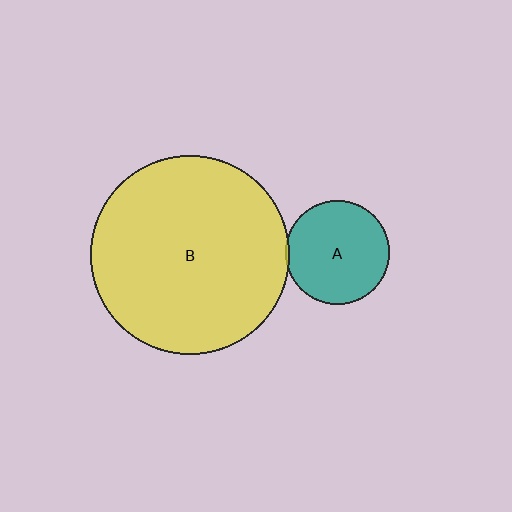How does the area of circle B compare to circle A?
Approximately 3.7 times.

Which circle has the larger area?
Circle B (yellow).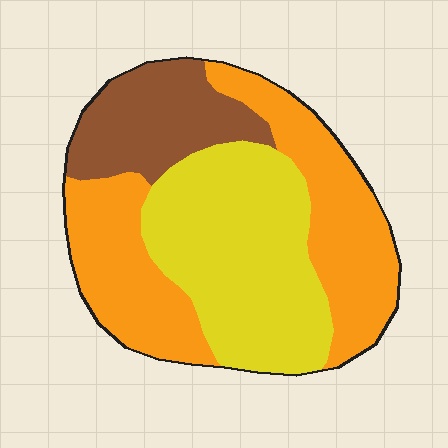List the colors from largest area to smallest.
From largest to smallest: orange, yellow, brown.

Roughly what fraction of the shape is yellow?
Yellow takes up between a quarter and a half of the shape.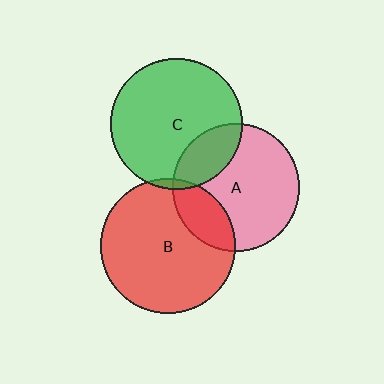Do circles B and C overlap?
Yes.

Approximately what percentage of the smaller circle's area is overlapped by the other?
Approximately 5%.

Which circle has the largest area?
Circle B (red).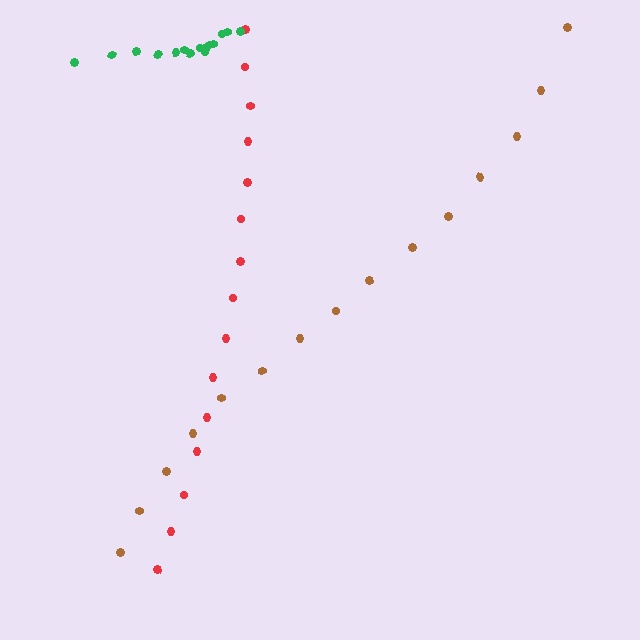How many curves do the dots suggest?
There are 3 distinct paths.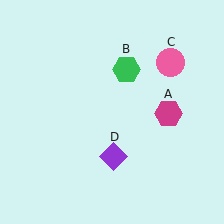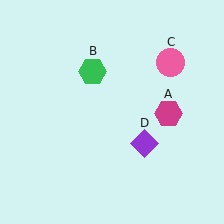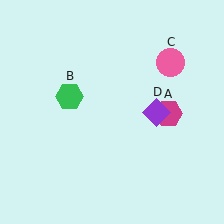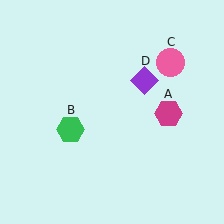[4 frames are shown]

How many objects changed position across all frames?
2 objects changed position: green hexagon (object B), purple diamond (object D).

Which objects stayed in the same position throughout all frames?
Magenta hexagon (object A) and pink circle (object C) remained stationary.